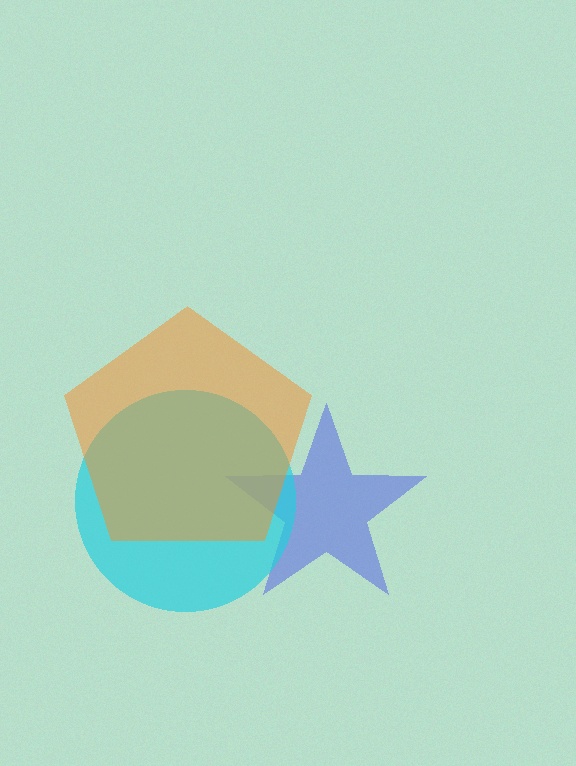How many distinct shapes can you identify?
There are 3 distinct shapes: a blue star, a cyan circle, an orange pentagon.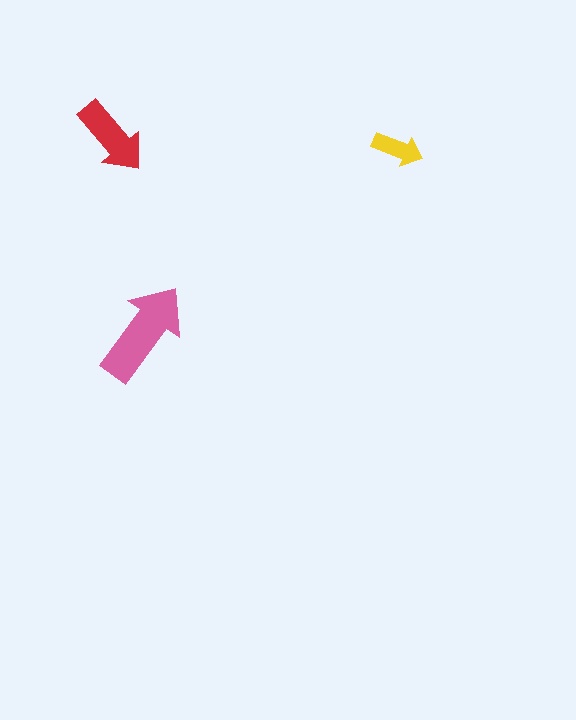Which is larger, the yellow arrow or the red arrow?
The red one.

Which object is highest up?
The red arrow is topmost.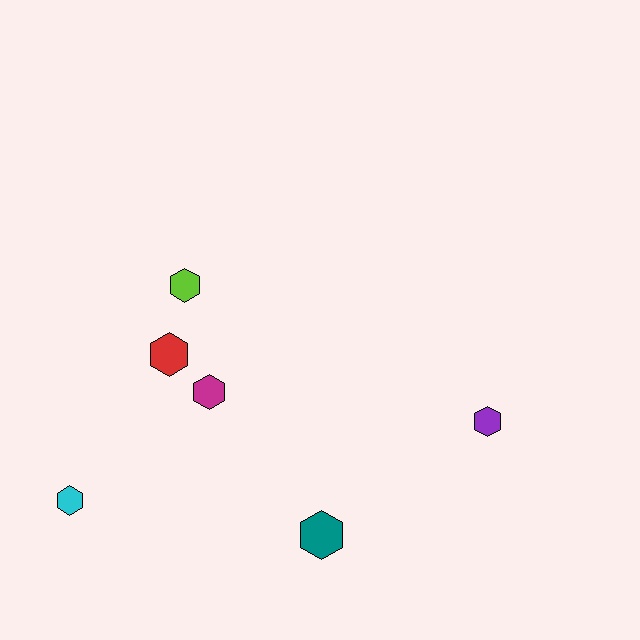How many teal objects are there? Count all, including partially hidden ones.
There is 1 teal object.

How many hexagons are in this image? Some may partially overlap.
There are 6 hexagons.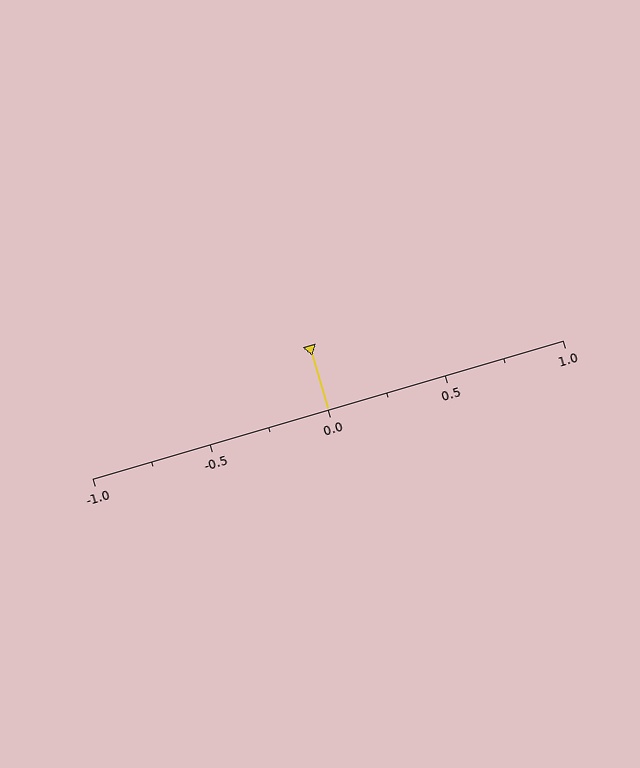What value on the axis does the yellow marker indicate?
The marker indicates approximately 0.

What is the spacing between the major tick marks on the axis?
The major ticks are spaced 0.5 apart.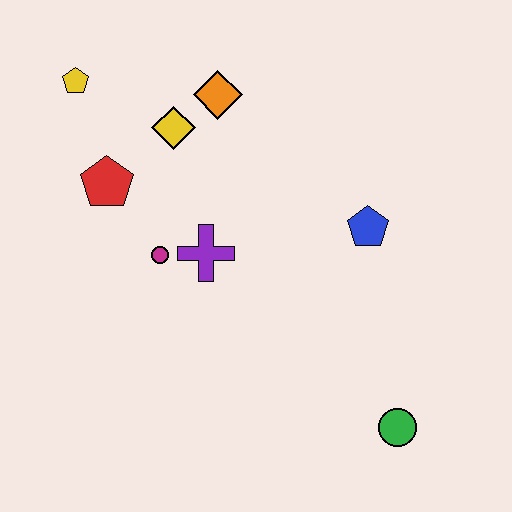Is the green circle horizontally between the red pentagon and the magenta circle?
No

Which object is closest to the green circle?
The blue pentagon is closest to the green circle.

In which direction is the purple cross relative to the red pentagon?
The purple cross is to the right of the red pentagon.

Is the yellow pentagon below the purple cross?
No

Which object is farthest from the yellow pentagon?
The green circle is farthest from the yellow pentagon.